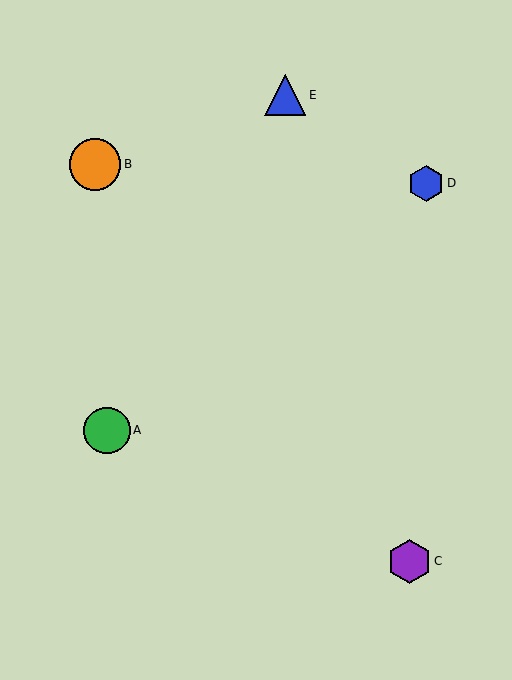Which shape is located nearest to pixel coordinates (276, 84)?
The blue triangle (labeled E) at (285, 95) is nearest to that location.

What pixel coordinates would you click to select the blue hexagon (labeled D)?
Click at (426, 183) to select the blue hexagon D.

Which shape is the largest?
The orange circle (labeled B) is the largest.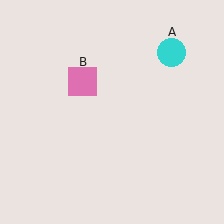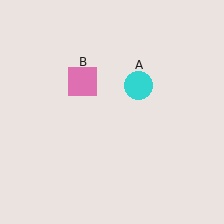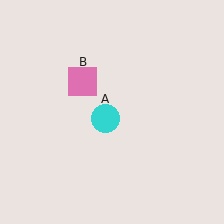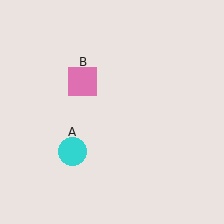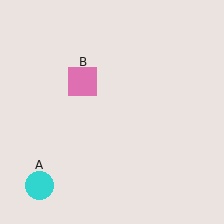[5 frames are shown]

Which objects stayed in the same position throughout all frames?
Pink square (object B) remained stationary.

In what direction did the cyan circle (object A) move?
The cyan circle (object A) moved down and to the left.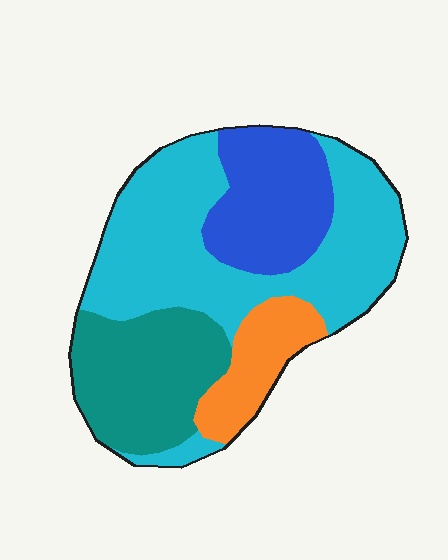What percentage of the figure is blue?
Blue covers about 20% of the figure.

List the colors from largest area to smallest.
From largest to smallest: cyan, teal, blue, orange.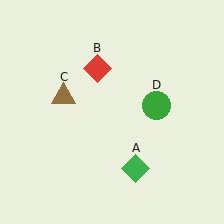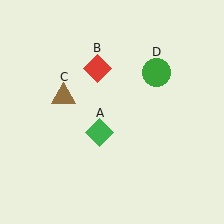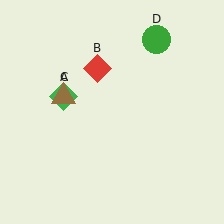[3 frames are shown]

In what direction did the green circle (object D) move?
The green circle (object D) moved up.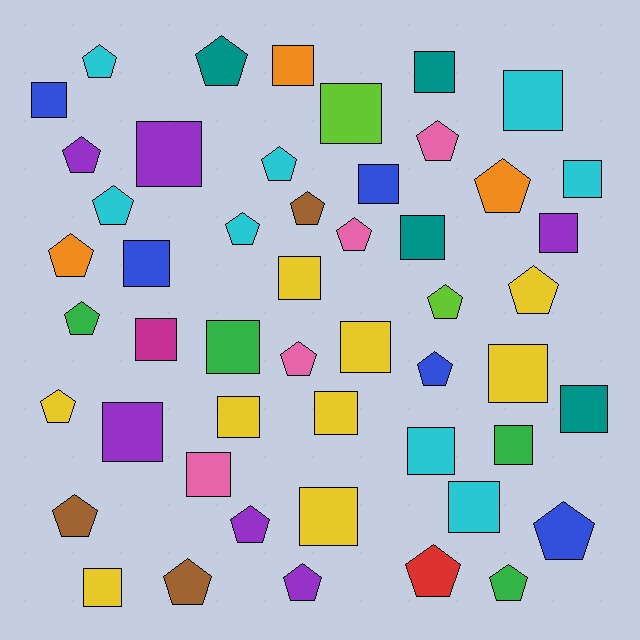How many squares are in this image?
There are 26 squares.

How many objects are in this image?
There are 50 objects.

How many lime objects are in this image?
There are 2 lime objects.